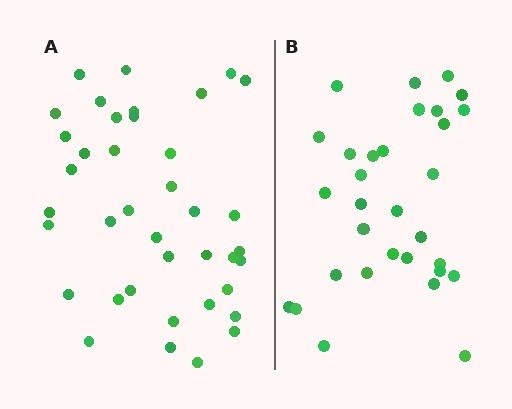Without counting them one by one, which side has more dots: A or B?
Region A (the left region) has more dots.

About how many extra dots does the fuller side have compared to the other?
Region A has roughly 8 or so more dots than region B.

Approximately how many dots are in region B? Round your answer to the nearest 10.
About 30 dots. (The exact count is 31, which rounds to 30.)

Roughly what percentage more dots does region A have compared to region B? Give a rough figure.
About 25% more.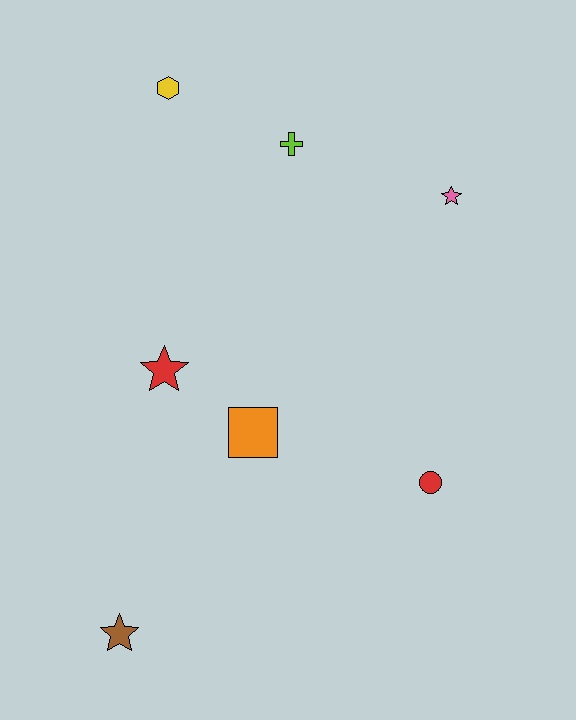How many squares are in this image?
There is 1 square.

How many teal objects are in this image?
There are no teal objects.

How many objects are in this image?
There are 7 objects.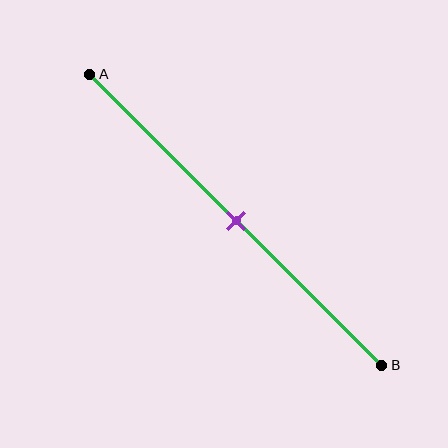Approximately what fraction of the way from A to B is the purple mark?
The purple mark is approximately 50% of the way from A to B.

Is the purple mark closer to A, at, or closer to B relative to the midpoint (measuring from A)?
The purple mark is approximately at the midpoint of segment AB.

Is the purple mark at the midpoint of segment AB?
Yes, the mark is approximately at the midpoint.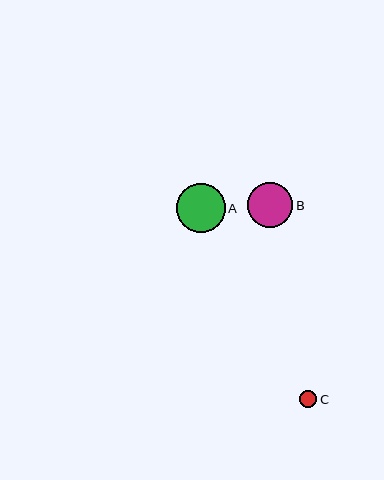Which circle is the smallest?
Circle C is the smallest with a size of approximately 17 pixels.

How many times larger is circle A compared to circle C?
Circle A is approximately 2.9 times the size of circle C.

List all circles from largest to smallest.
From largest to smallest: A, B, C.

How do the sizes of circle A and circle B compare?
Circle A and circle B are approximately the same size.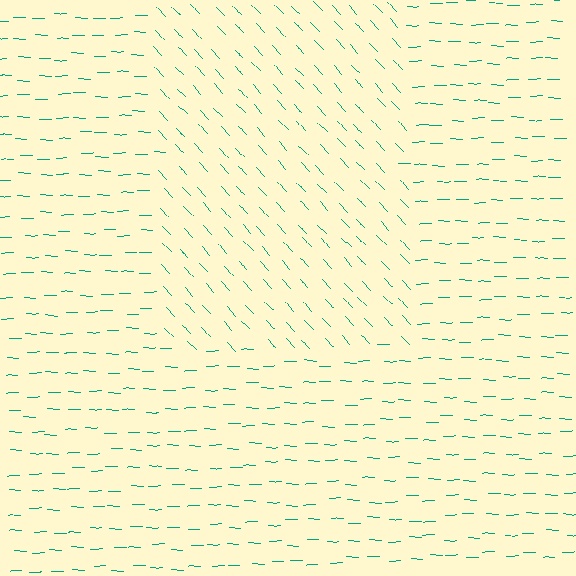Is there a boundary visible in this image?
Yes, there is a texture boundary formed by a change in line orientation.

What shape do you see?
I see a rectangle.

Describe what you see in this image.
The image is filled with small teal line segments. A rectangle region in the image has lines oriented differently from the surrounding lines, creating a visible texture boundary.